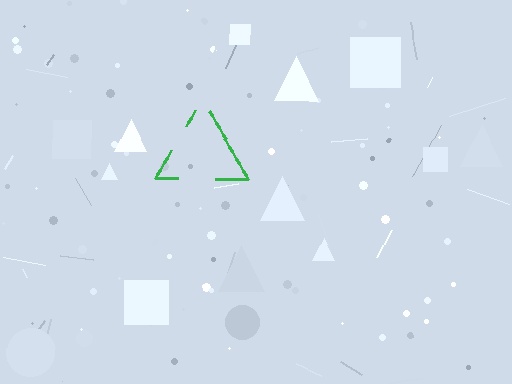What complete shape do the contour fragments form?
The contour fragments form a triangle.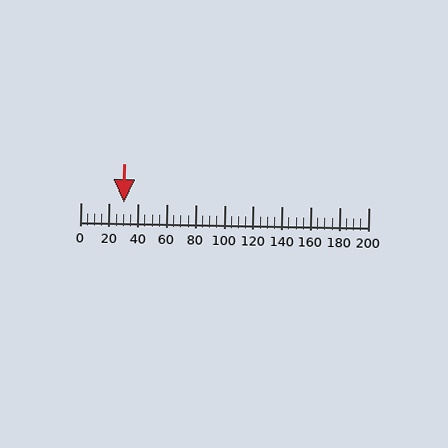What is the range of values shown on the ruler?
The ruler shows values from 0 to 200.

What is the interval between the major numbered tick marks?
The major tick marks are spaced 20 units apart.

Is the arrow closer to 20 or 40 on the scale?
The arrow is closer to 40.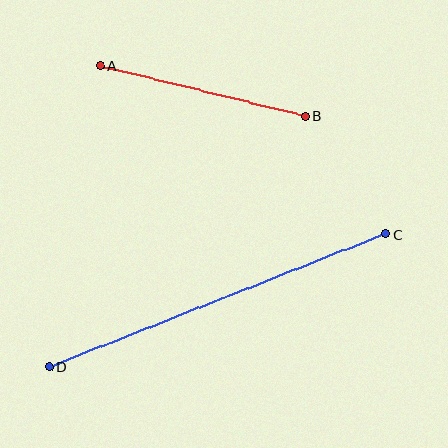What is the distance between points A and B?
The distance is approximately 211 pixels.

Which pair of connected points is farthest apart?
Points C and D are farthest apart.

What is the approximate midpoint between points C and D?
The midpoint is at approximately (218, 301) pixels.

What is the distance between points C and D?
The distance is approximately 361 pixels.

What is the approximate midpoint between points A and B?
The midpoint is at approximately (203, 91) pixels.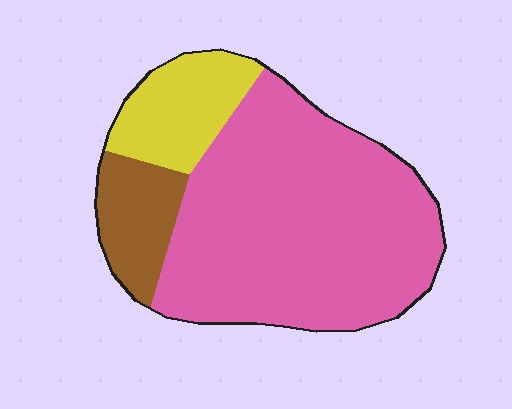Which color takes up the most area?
Pink, at roughly 70%.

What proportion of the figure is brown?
Brown takes up about one eighth (1/8) of the figure.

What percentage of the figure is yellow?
Yellow takes up about one sixth (1/6) of the figure.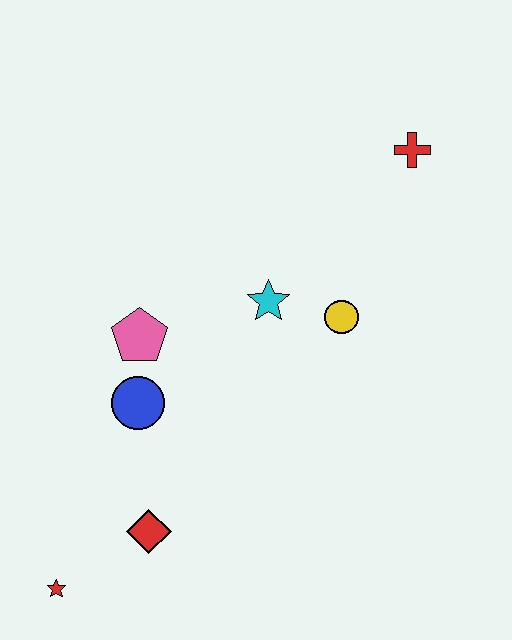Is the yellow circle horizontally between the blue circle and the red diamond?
No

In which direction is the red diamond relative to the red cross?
The red diamond is below the red cross.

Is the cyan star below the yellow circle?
No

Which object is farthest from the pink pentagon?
The red cross is farthest from the pink pentagon.